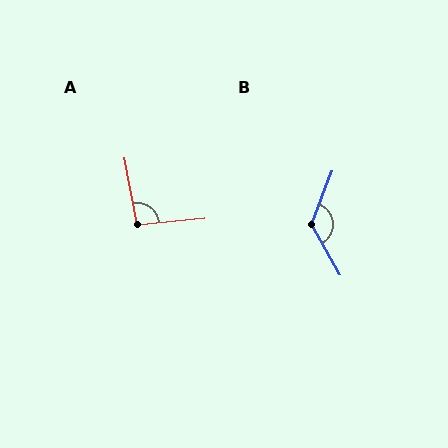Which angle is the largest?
B, at approximately 129 degrees.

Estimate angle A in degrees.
Approximately 95 degrees.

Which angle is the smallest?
A, at approximately 95 degrees.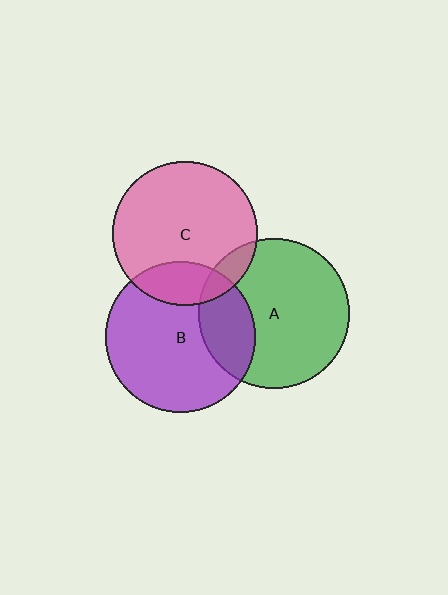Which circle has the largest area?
Circle A (green).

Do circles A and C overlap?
Yes.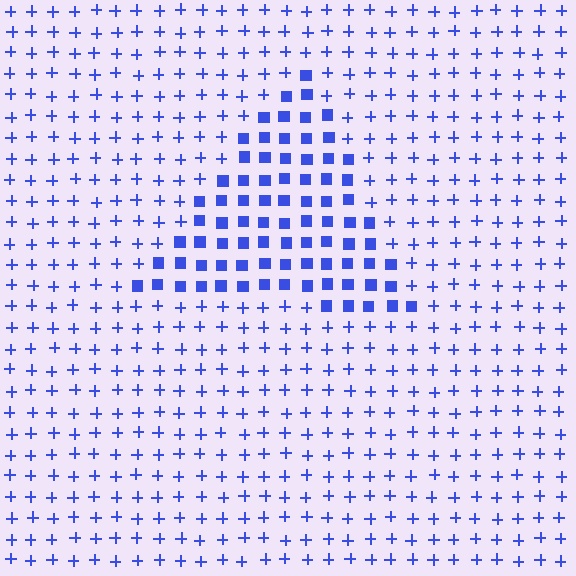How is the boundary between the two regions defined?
The boundary is defined by a change in element shape: squares inside vs. plus signs outside. All elements share the same color and spacing.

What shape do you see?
I see a triangle.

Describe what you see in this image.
The image is filled with small blue elements arranged in a uniform grid. A triangle-shaped region contains squares, while the surrounding area contains plus signs. The boundary is defined purely by the change in element shape.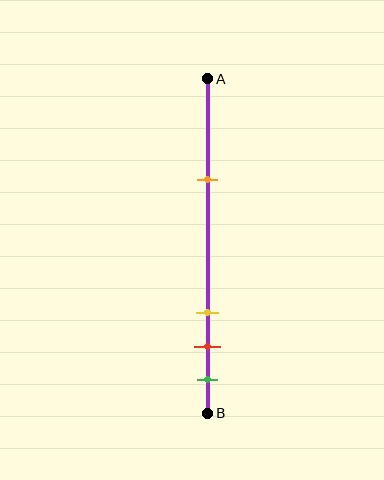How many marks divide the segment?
There are 4 marks dividing the segment.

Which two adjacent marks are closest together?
The red and green marks are the closest adjacent pair.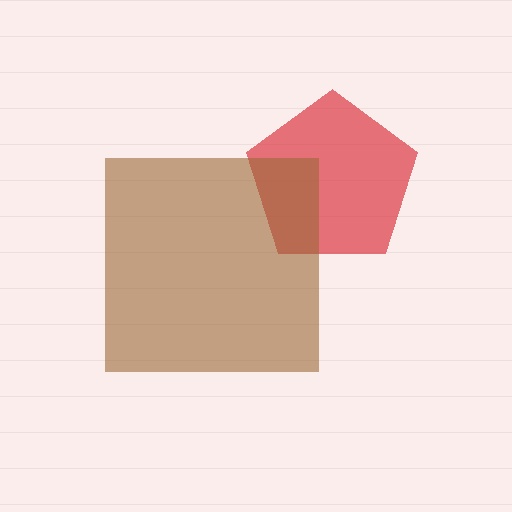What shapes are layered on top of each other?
The layered shapes are: a red pentagon, a brown square.